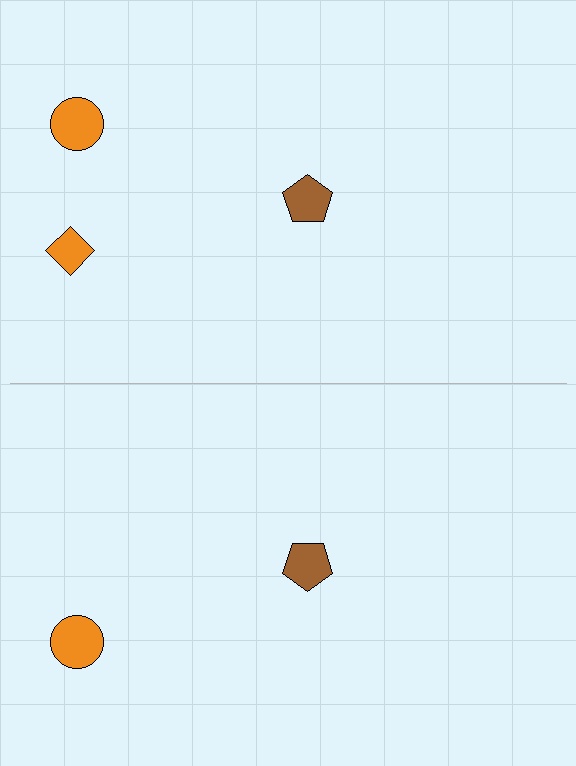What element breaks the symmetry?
A orange diamond is missing from the bottom side.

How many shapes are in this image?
There are 5 shapes in this image.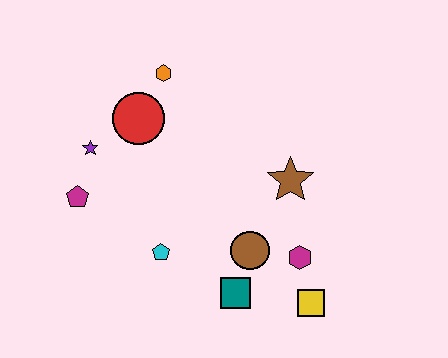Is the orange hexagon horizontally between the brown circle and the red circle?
Yes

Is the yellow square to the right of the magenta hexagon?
Yes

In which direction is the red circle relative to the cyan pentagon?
The red circle is above the cyan pentagon.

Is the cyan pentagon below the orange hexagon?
Yes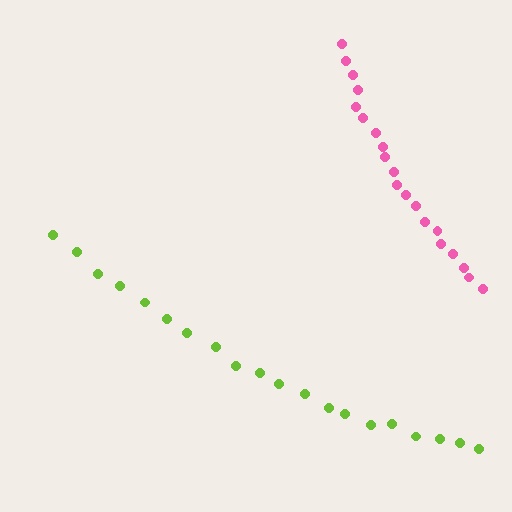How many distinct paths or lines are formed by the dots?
There are 2 distinct paths.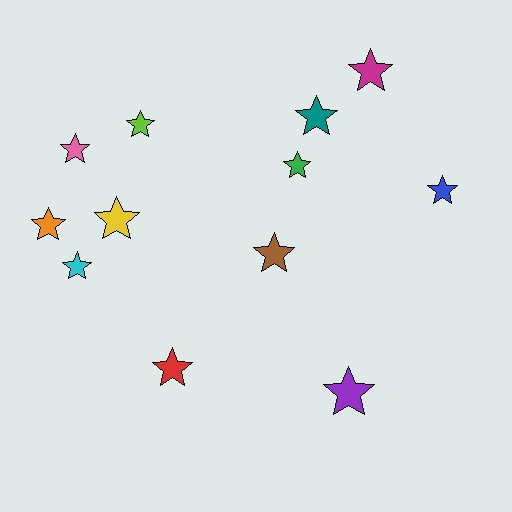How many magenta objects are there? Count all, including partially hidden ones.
There is 1 magenta object.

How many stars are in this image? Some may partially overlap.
There are 12 stars.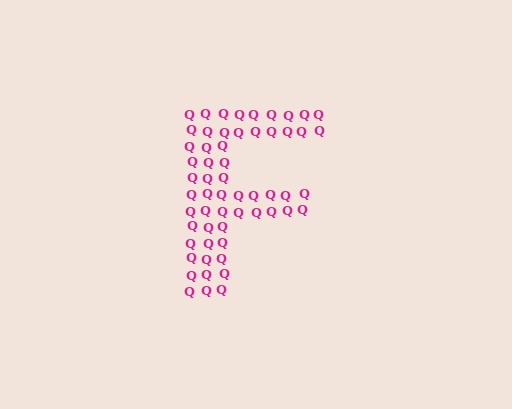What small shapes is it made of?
It is made of small letter Q's.